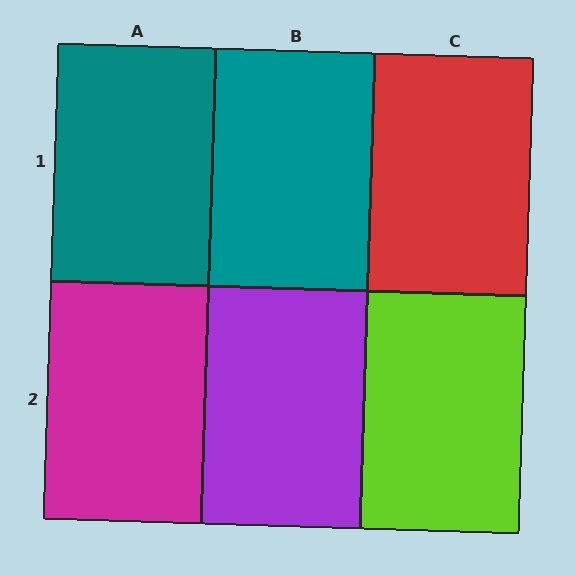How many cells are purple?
1 cell is purple.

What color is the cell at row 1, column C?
Red.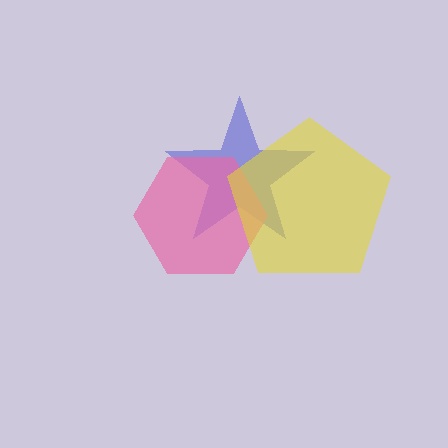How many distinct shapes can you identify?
There are 3 distinct shapes: a blue star, a pink hexagon, a yellow pentagon.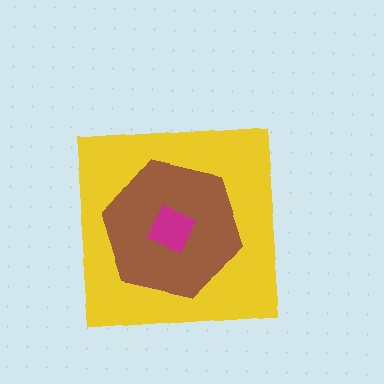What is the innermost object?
The magenta square.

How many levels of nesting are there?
3.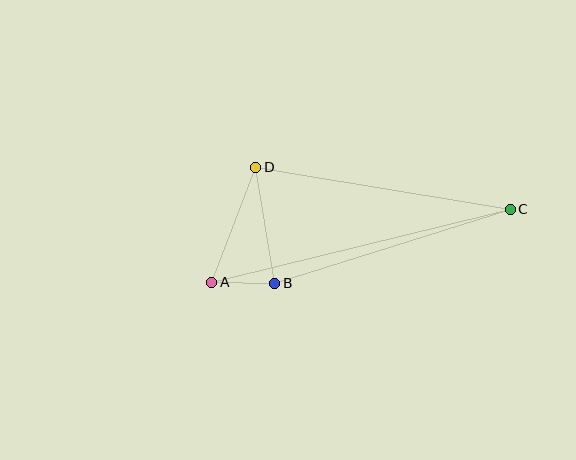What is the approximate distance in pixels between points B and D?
The distance between B and D is approximately 118 pixels.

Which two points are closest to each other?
Points A and B are closest to each other.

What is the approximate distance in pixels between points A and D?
The distance between A and D is approximately 123 pixels.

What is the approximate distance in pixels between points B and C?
The distance between B and C is approximately 247 pixels.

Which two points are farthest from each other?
Points A and C are farthest from each other.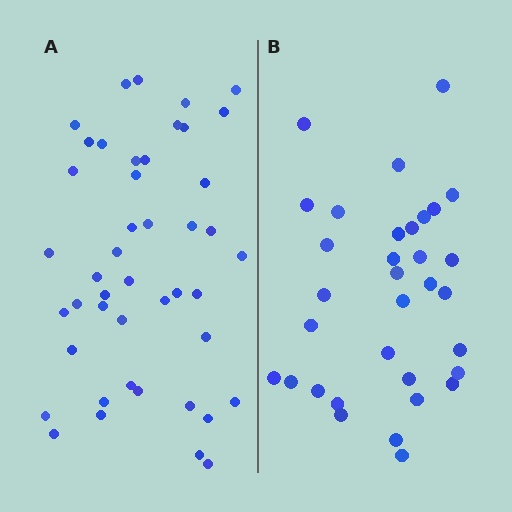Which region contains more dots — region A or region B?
Region A (the left region) has more dots.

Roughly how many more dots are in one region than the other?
Region A has roughly 12 or so more dots than region B.